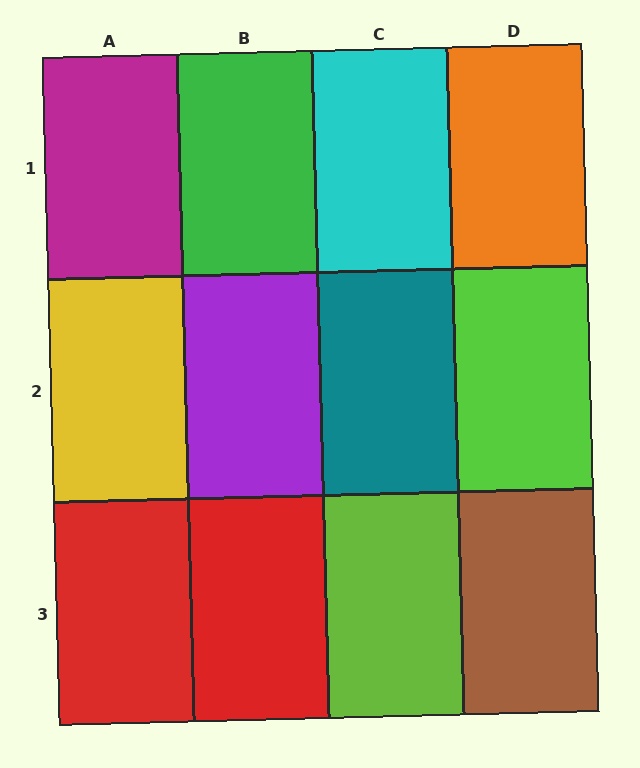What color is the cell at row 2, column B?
Purple.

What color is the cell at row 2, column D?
Lime.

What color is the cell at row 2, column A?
Yellow.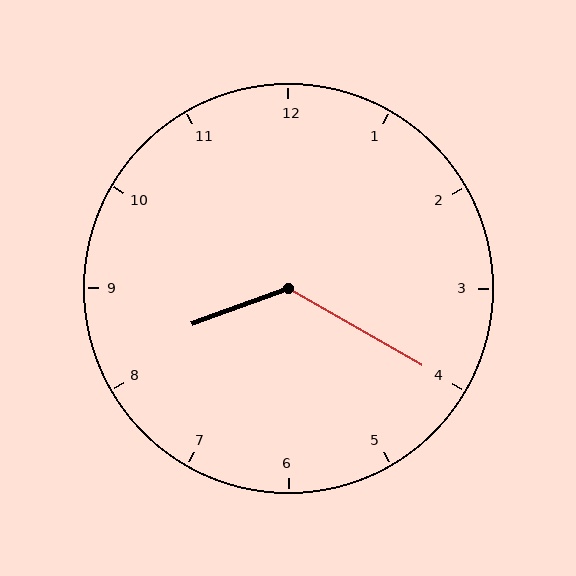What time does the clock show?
8:20.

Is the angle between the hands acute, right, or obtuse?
It is obtuse.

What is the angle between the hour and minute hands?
Approximately 130 degrees.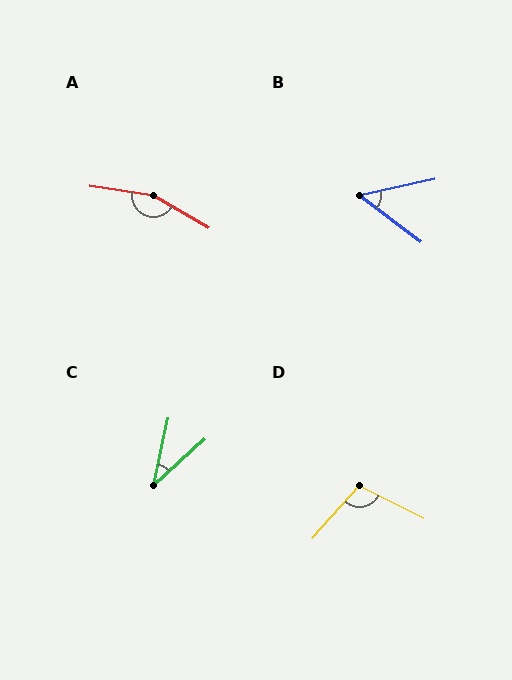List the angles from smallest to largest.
C (36°), B (49°), D (105°), A (159°).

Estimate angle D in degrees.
Approximately 105 degrees.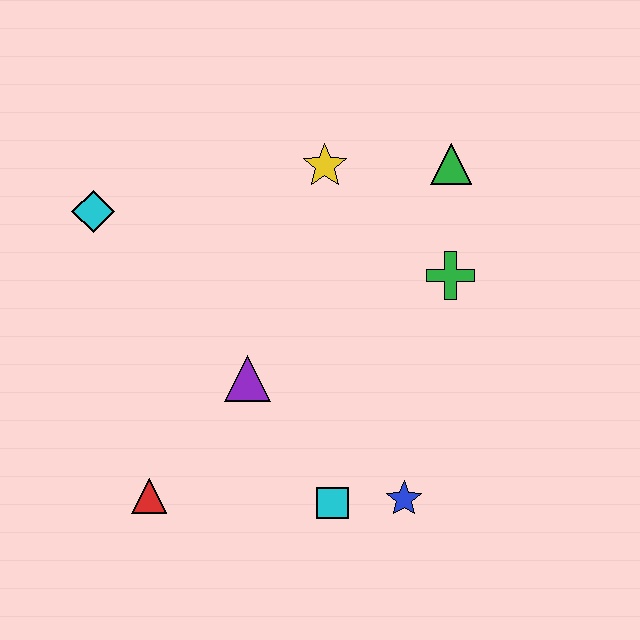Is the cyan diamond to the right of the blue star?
No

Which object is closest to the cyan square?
The blue star is closest to the cyan square.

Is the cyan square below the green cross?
Yes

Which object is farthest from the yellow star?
The red triangle is farthest from the yellow star.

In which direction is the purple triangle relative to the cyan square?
The purple triangle is above the cyan square.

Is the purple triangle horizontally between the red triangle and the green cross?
Yes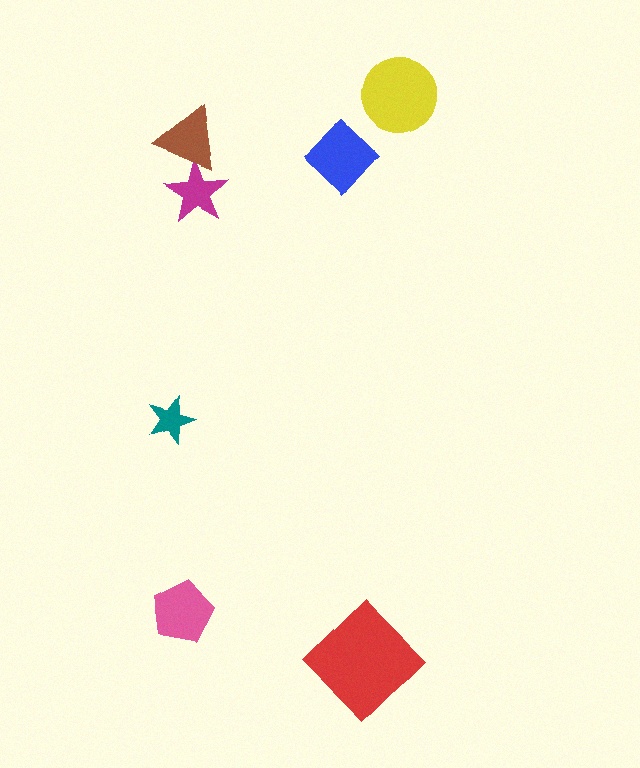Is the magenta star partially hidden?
Yes, it is partially covered by another shape.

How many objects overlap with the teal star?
0 objects overlap with the teal star.